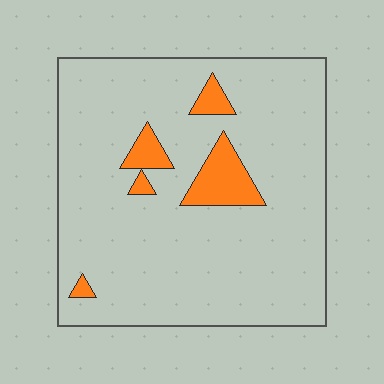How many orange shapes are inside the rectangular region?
5.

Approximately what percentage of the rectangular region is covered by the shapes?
Approximately 10%.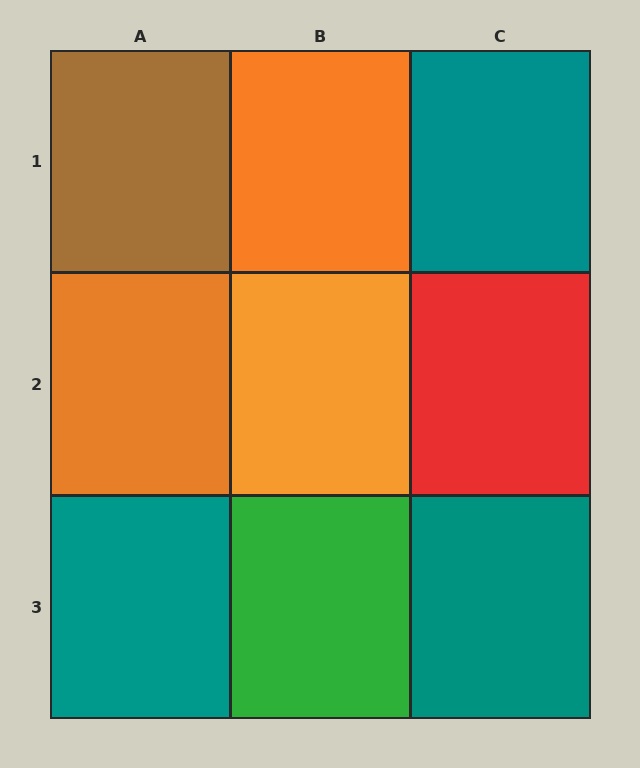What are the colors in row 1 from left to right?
Brown, orange, teal.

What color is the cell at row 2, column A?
Orange.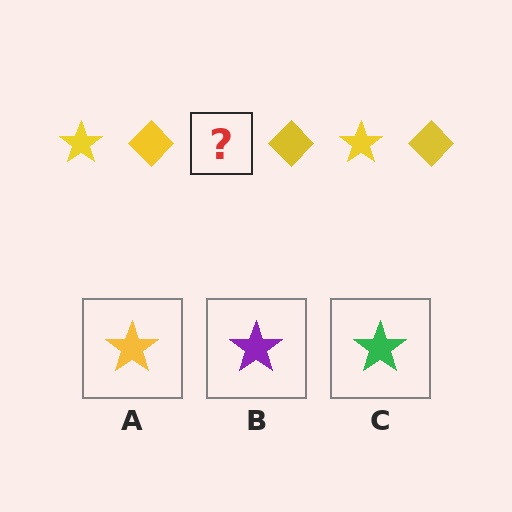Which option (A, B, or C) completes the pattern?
A.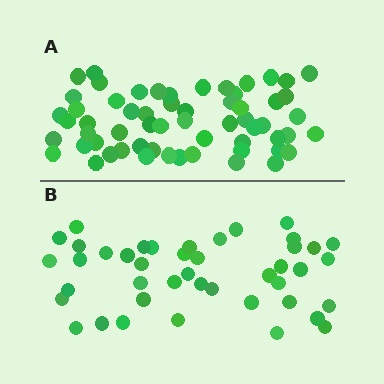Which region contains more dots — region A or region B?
Region A (the top region) has more dots.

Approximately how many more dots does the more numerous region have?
Region A has approximately 15 more dots than region B.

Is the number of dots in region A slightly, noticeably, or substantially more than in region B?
Region A has noticeably more, but not dramatically so. The ratio is roughly 1.4 to 1.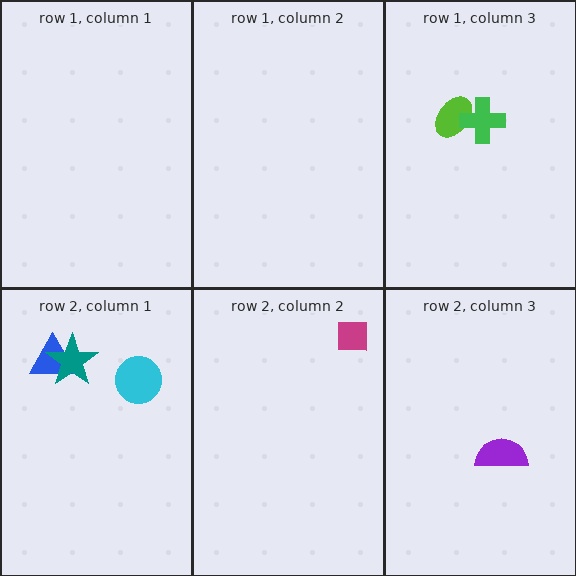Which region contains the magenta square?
The row 2, column 2 region.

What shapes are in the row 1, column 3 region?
The lime ellipse, the green cross.